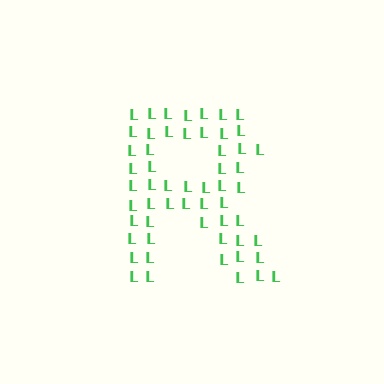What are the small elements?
The small elements are letter L's.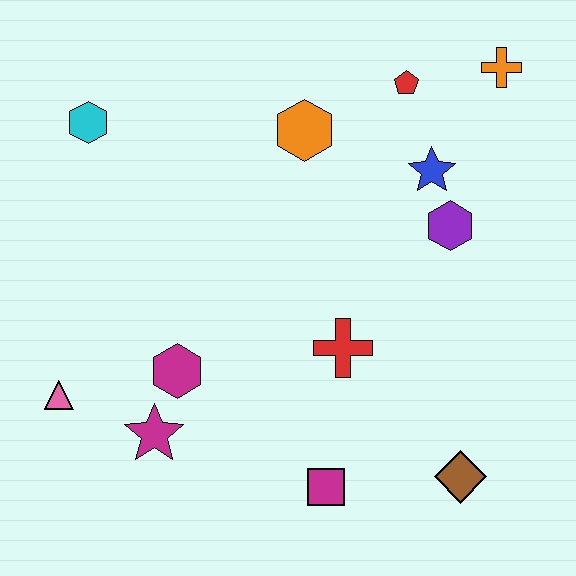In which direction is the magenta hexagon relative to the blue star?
The magenta hexagon is to the left of the blue star.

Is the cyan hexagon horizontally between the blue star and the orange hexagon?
No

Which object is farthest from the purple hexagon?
The pink triangle is farthest from the purple hexagon.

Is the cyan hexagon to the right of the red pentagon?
No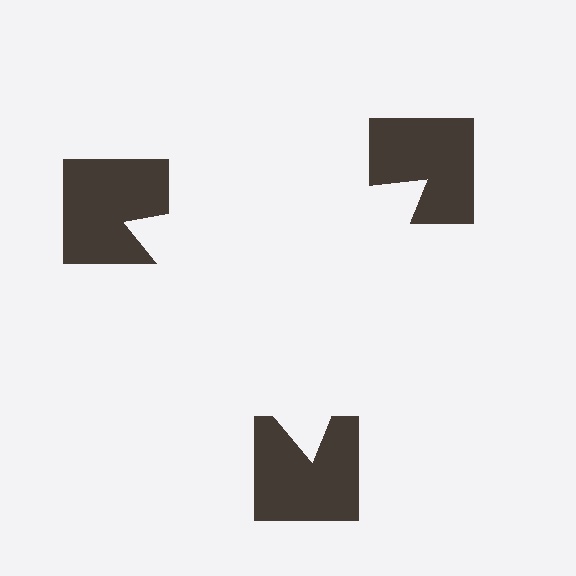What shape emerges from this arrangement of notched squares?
An illusory triangle — its edges are inferred from the aligned wedge cuts in the notched squares, not physically drawn.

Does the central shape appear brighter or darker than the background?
It typically appears slightly brighter than the background, even though no actual brightness change is drawn.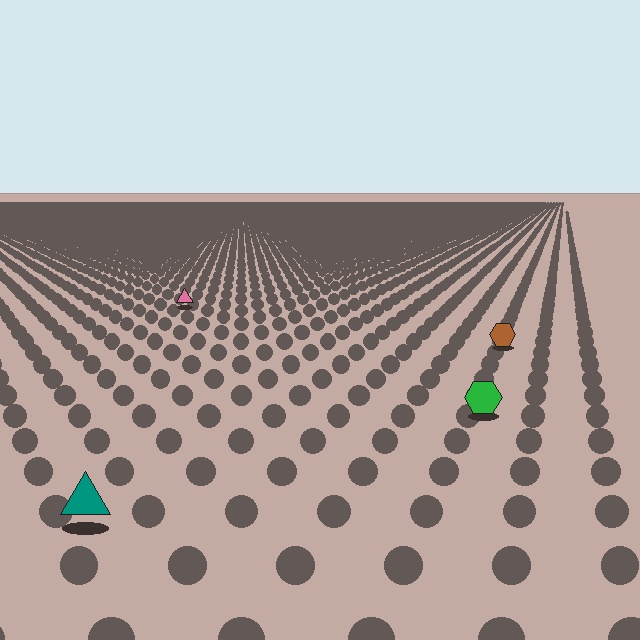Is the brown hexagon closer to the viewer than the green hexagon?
No. The green hexagon is closer — you can tell from the texture gradient: the ground texture is coarser near it.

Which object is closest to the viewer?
The teal triangle is closest. The texture marks near it are larger and more spread out.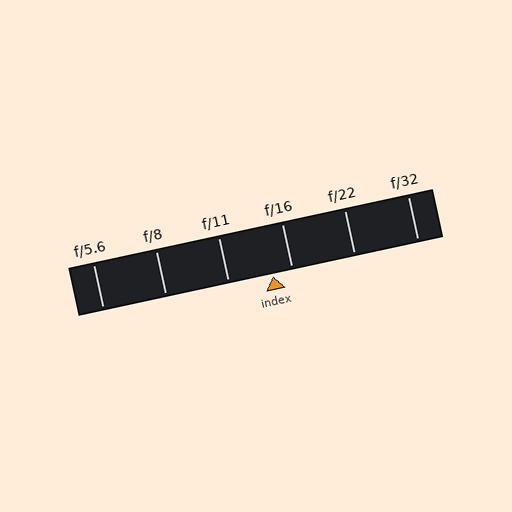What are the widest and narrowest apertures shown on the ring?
The widest aperture shown is f/5.6 and the narrowest is f/32.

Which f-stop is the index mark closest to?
The index mark is closest to f/16.